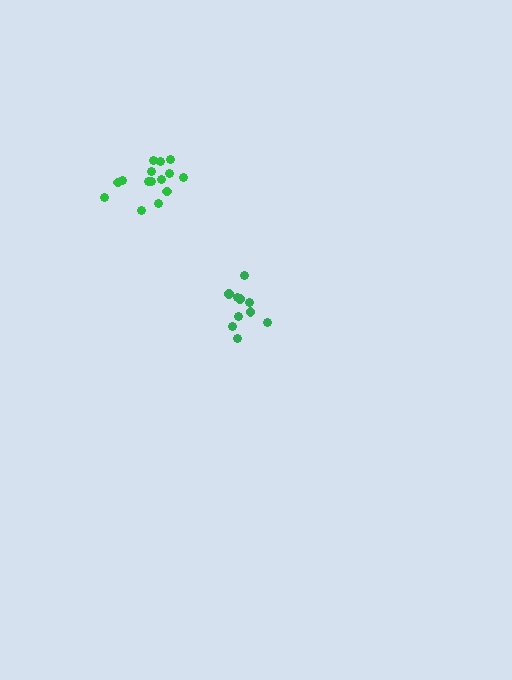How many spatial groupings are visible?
There are 2 spatial groupings.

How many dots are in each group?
Group 1: 10 dots, Group 2: 15 dots (25 total).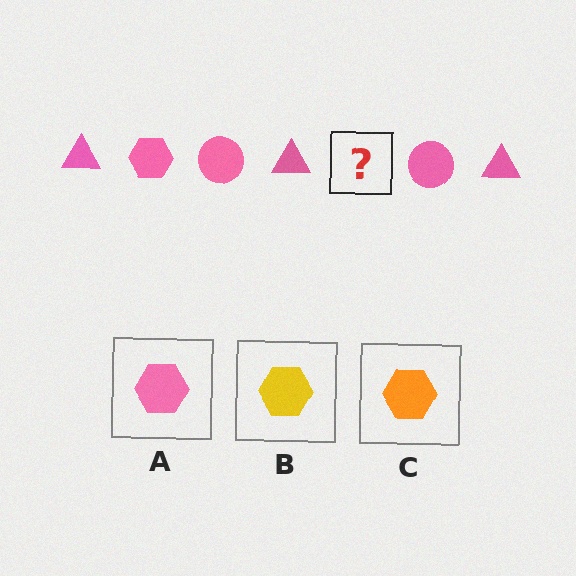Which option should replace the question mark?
Option A.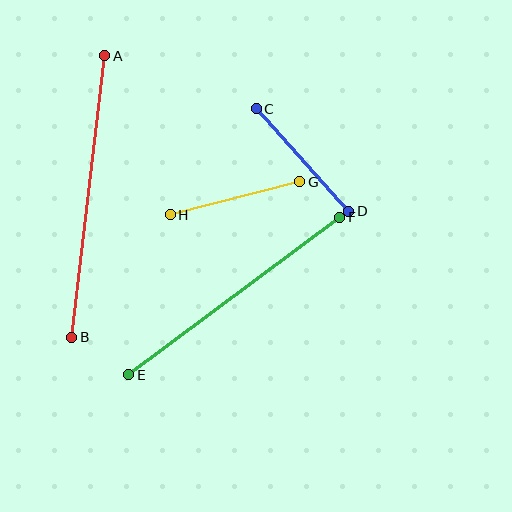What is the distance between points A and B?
The distance is approximately 284 pixels.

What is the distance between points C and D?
The distance is approximately 138 pixels.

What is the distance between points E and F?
The distance is approximately 263 pixels.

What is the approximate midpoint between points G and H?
The midpoint is at approximately (235, 198) pixels.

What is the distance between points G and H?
The distance is approximately 134 pixels.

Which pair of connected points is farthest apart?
Points A and B are farthest apart.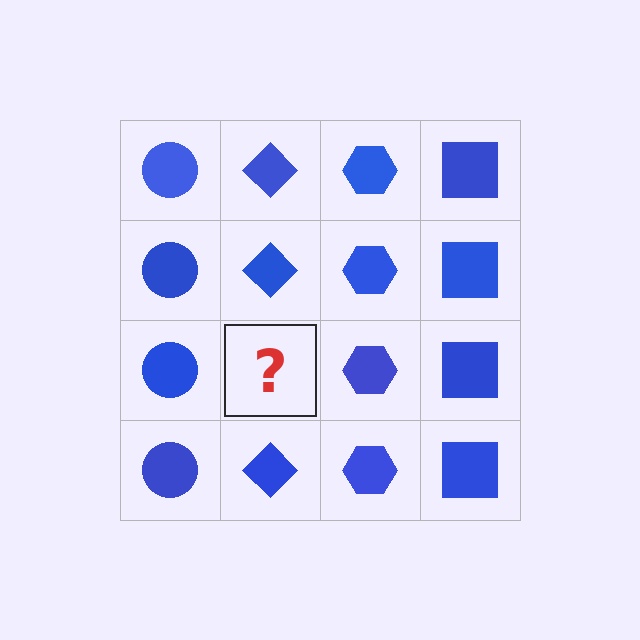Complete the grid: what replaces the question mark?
The question mark should be replaced with a blue diamond.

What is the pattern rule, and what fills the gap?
The rule is that each column has a consistent shape. The gap should be filled with a blue diamond.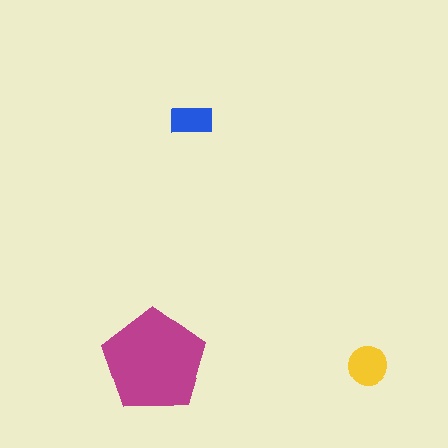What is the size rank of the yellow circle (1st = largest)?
2nd.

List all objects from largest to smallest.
The magenta pentagon, the yellow circle, the blue rectangle.